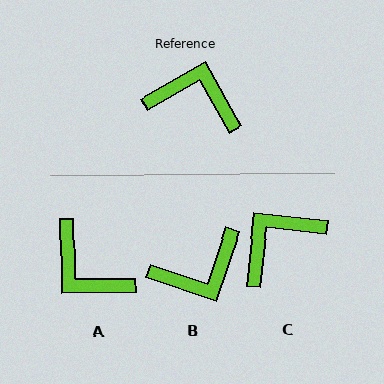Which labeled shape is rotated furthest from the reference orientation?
A, about 152 degrees away.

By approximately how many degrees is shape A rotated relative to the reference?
Approximately 152 degrees counter-clockwise.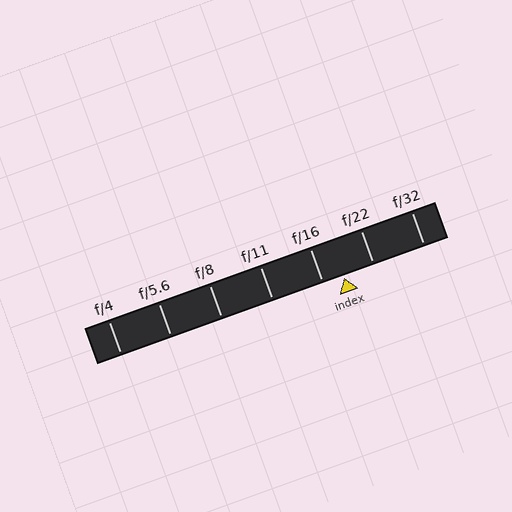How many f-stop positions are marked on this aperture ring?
There are 7 f-stop positions marked.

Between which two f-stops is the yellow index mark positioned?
The index mark is between f/16 and f/22.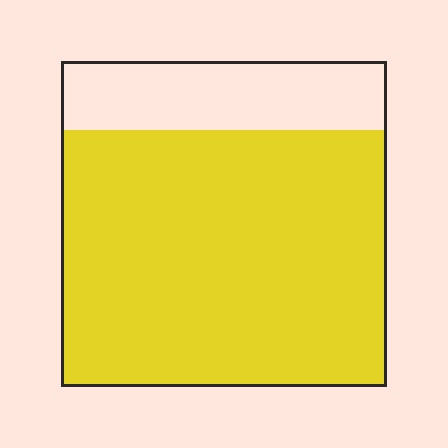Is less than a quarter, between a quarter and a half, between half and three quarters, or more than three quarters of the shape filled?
More than three quarters.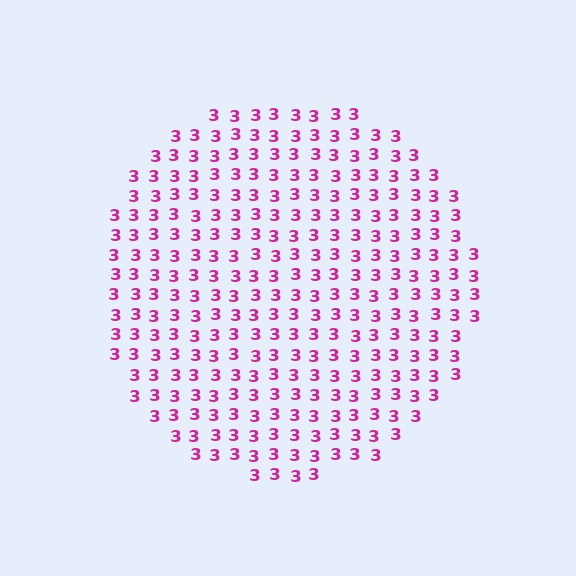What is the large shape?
The large shape is a circle.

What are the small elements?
The small elements are digit 3's.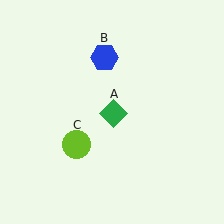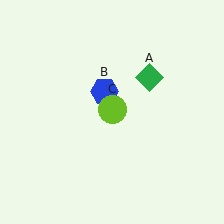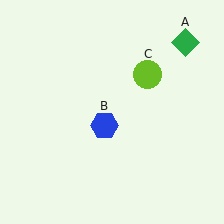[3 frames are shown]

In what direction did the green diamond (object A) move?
The green diamond (object A) moved up and to the right.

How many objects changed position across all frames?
3 objects changed position: green diamond (object A), blue hexagon (object B), lime circle (object C).